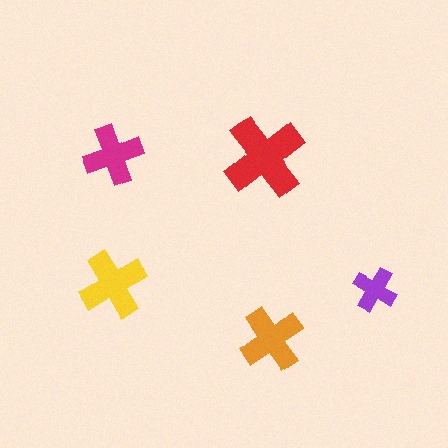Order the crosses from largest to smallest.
the red one, the yellow one, the orange one, the magenta one, the purple one.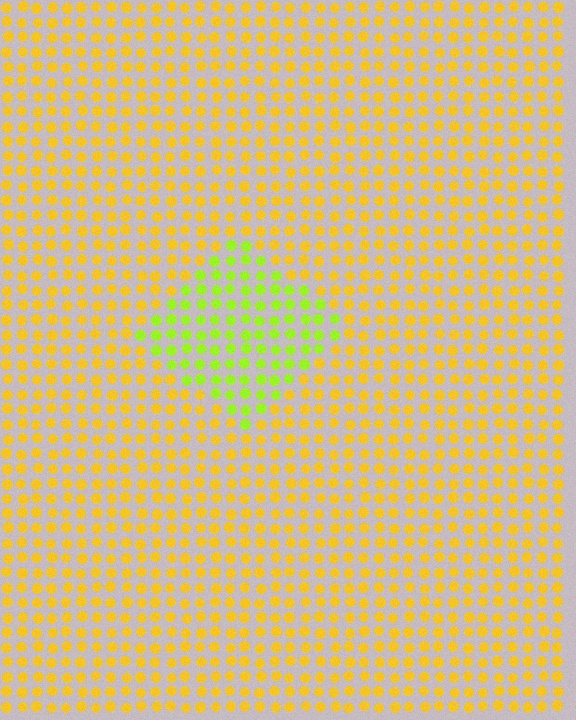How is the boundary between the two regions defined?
The boundary is defined purely by a slight shift in hue (about 40 degrees). Spacing, size, and orientation are identical on both sides.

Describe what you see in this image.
The image is filled with small yellow elements in a uniform arrangement. A diamond-shaped region is visible where the elements are tinted to a slightly different hue, forming a subtle color boundary.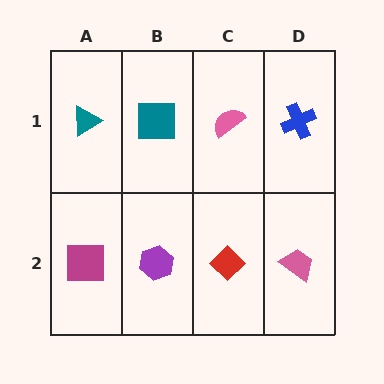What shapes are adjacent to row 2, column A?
A teal triangle (row 1, column A), a purple hexagon (row 2, column B).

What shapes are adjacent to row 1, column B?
A purple hexagon (row 2, column B), a teal triangle (row 1, column A), a pink semicircle (row 1, column C).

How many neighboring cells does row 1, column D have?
2.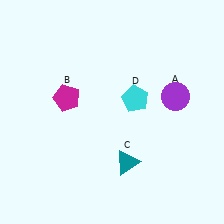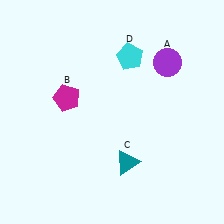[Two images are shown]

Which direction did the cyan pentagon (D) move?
The cyan pentagon (D) moved up.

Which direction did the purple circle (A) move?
The purple circle (A) moved up.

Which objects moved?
The objects that moved are: the purple circle (A), the cyan pentagon (D).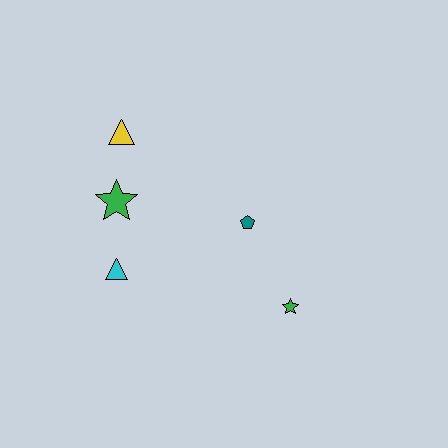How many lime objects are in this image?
There are no lime objects.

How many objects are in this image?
There are 5 objects.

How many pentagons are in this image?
There is 1 pentagon.